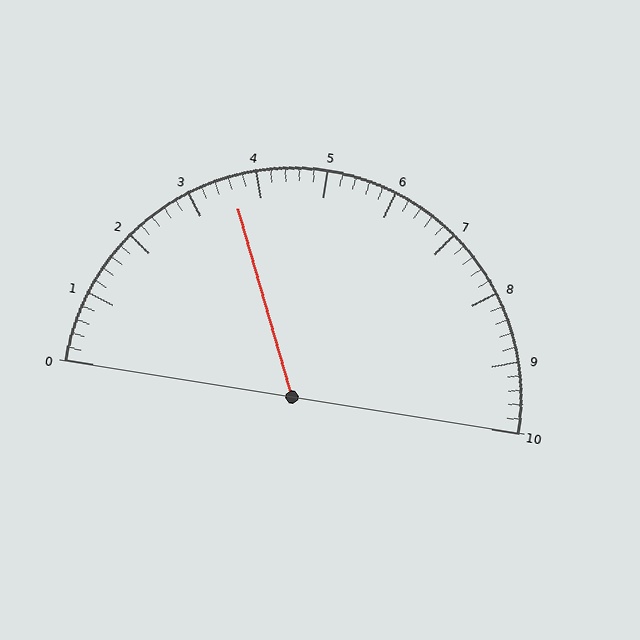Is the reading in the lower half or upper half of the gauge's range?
The reading is in the lower half of the range (0 to 10).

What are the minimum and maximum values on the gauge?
The gauge ranges from 0 to 10.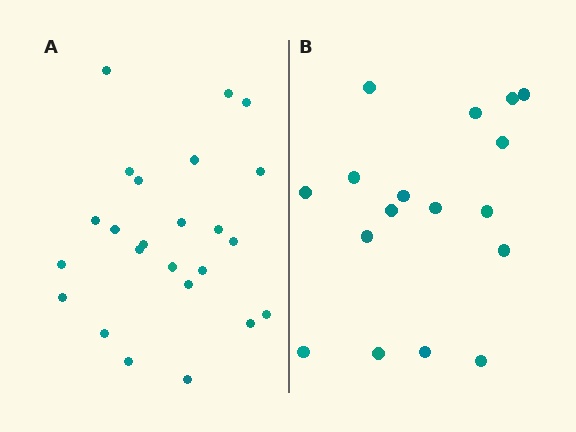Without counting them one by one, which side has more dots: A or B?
Region A (the left region) has more dots.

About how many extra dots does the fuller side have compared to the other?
Region A has roughly 8 or so more dots than region B.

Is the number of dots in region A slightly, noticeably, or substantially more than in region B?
Region A has noticeably more, but not dramatically so. The ratio is roughly 1.4 to 1.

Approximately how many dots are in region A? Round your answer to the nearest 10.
About 20 dots. (The exact count is 24, which rounds to 20.)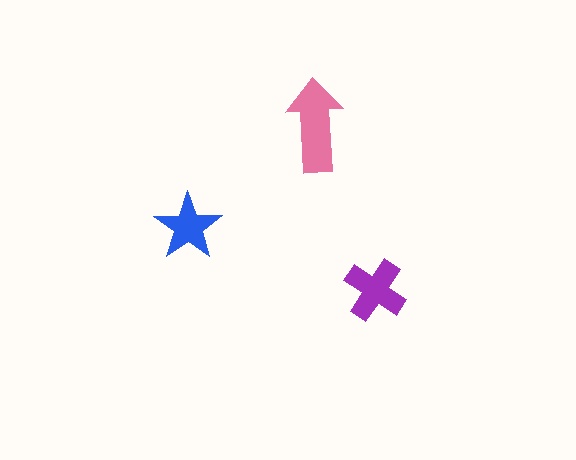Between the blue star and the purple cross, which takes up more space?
The purple cross.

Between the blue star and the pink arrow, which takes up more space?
The pink arrow.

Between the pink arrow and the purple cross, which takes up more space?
The pink arrow.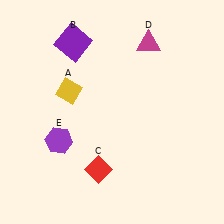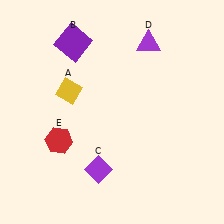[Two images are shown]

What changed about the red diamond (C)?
In Image 1, C is red. In Image 2, it changed to purple.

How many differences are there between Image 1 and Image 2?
There are 3 differences between the two images.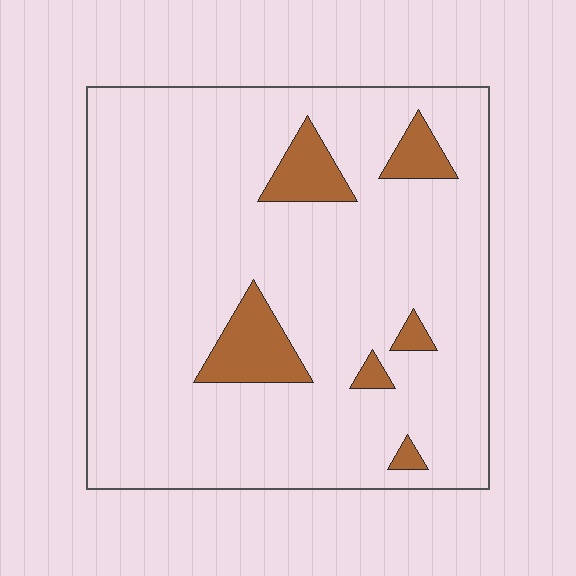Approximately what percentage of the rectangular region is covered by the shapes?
Approximately 10%.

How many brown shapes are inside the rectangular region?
6.